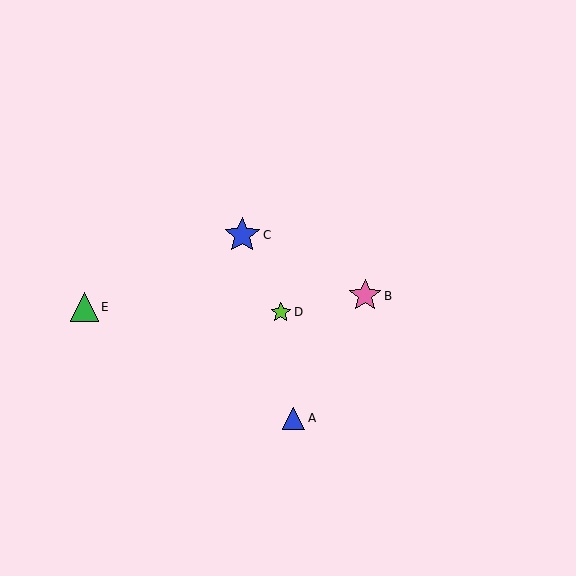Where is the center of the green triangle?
The center of the green triangle is at (84, 307).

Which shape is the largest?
The blue star (labeled C) is the largest.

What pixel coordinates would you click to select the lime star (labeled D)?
Click at (281, 312) to select the lime star D.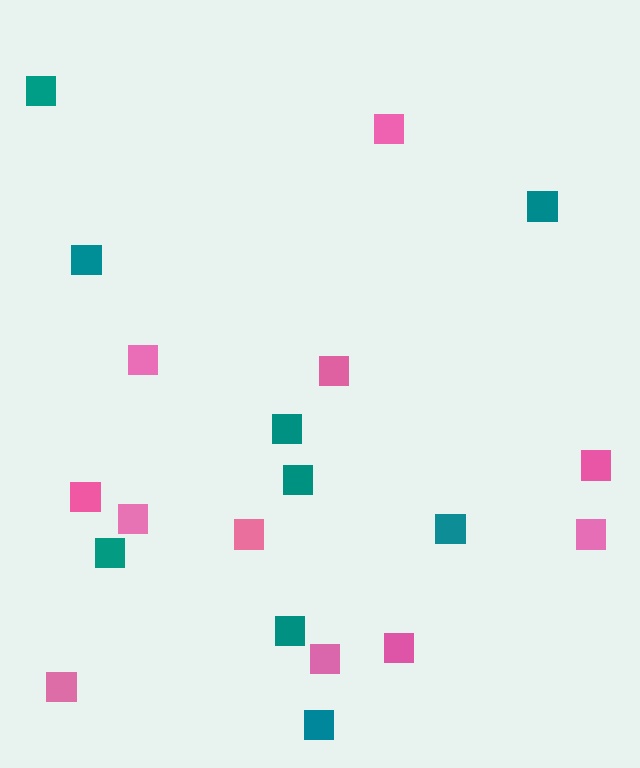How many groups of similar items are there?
There are 2 groups: one group of pink squares (11) and one group of teal squares (9).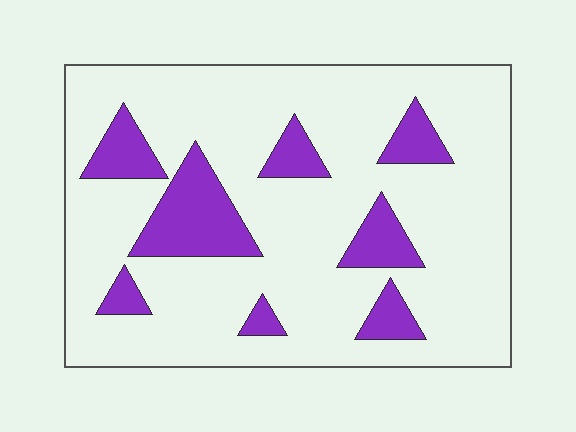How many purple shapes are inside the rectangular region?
8.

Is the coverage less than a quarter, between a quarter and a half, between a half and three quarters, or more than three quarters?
Less than a quarter.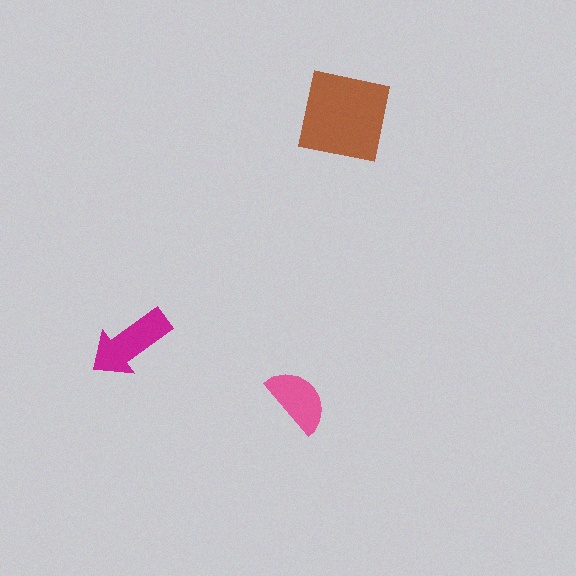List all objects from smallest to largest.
The pink semicircle, the magenta arrow, the brown square.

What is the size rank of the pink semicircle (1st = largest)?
3rd.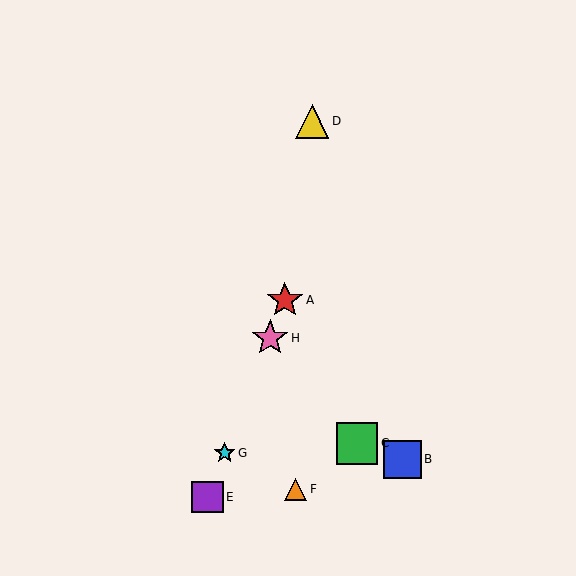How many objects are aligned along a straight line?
4 objects (A, E, G, H) are aligned along a straight line.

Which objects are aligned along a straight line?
Objects A, E, G, H are aligned along a straight line.